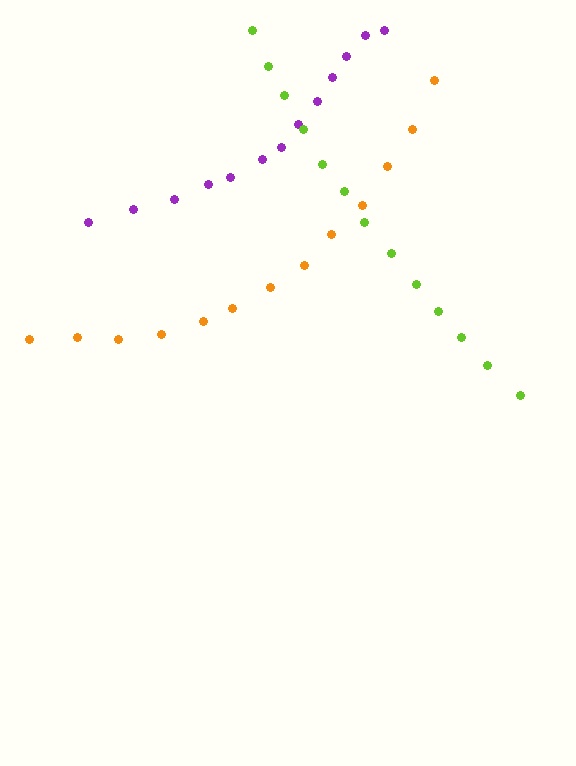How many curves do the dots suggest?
There are 3 distinct paths.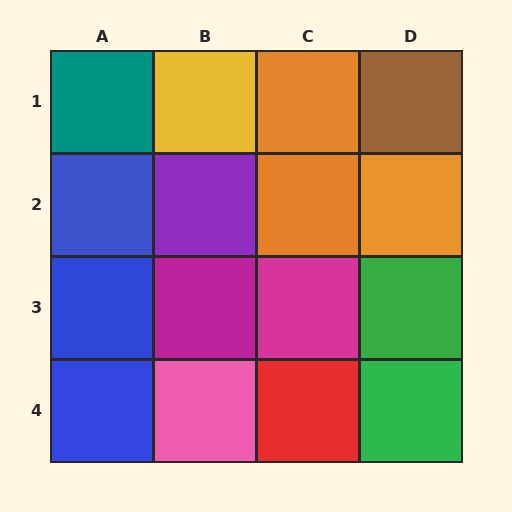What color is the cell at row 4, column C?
Red.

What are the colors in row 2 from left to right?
Blue, purple, orange, orange.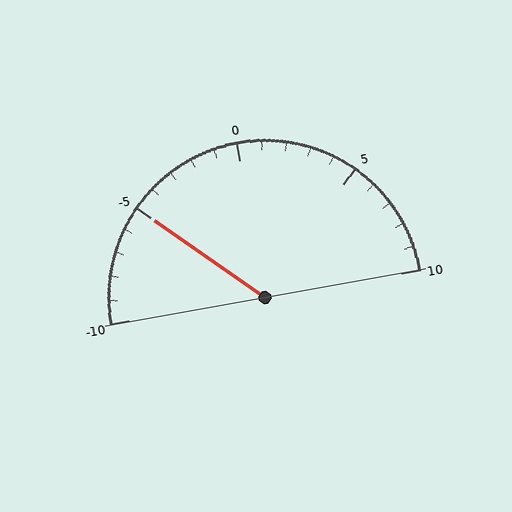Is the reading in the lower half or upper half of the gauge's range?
The reading is in the lower half of the range (-10 to 10).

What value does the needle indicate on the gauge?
The needle indicates approximately -5.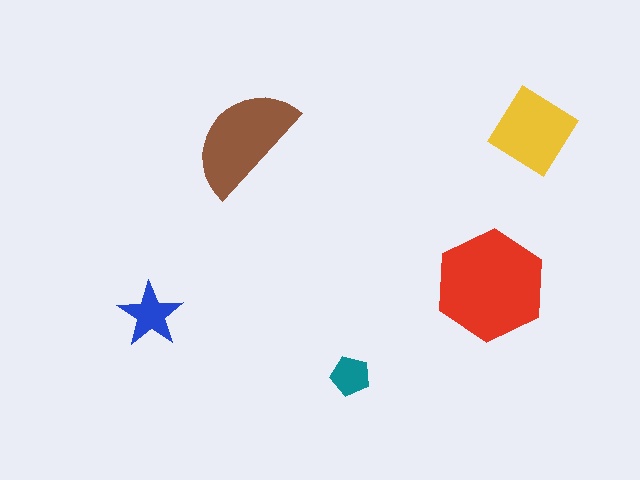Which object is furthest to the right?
The yellow diamond is rightmost.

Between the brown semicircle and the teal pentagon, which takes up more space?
The brown semicircle.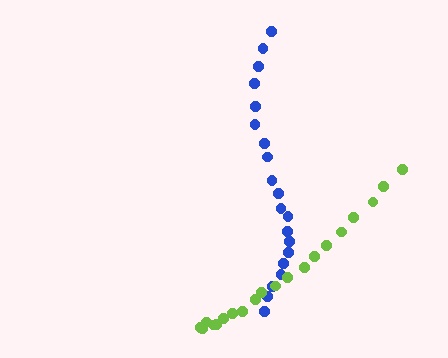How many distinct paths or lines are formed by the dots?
There are 2 distinct paths.